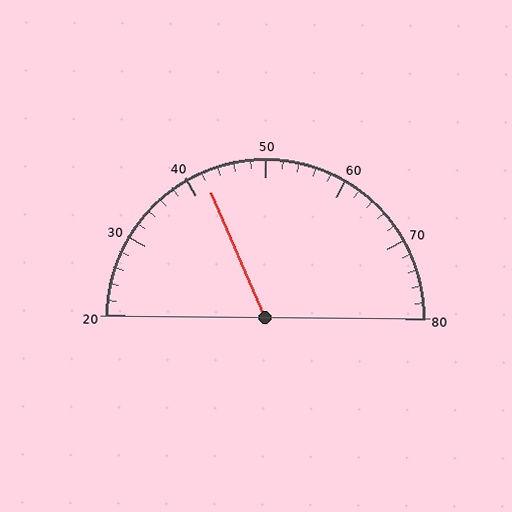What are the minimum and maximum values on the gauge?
The gauge ranges from 20 to 80.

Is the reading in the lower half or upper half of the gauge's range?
The reading is in the lower half of the range (20 to 80).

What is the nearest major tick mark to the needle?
The nearest major tick mark is 40.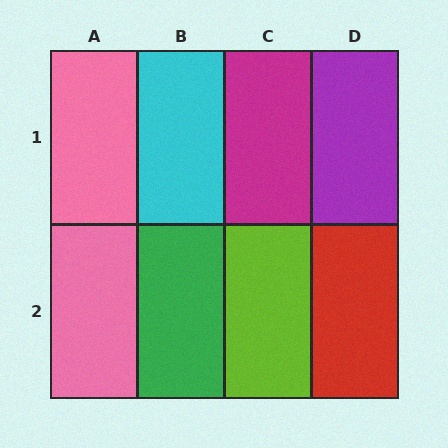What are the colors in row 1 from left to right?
Pink, cyan, magenta, purple.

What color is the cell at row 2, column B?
Green.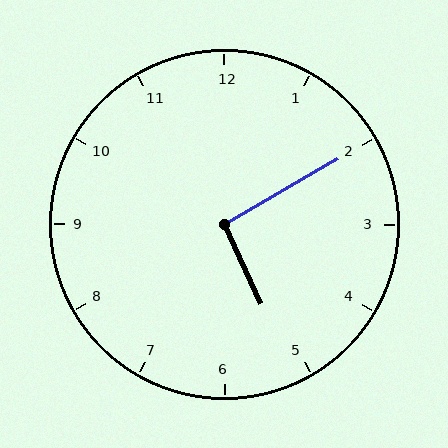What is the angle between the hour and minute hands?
Approximately 95 degrees.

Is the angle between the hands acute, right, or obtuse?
It is right.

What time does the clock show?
5:10.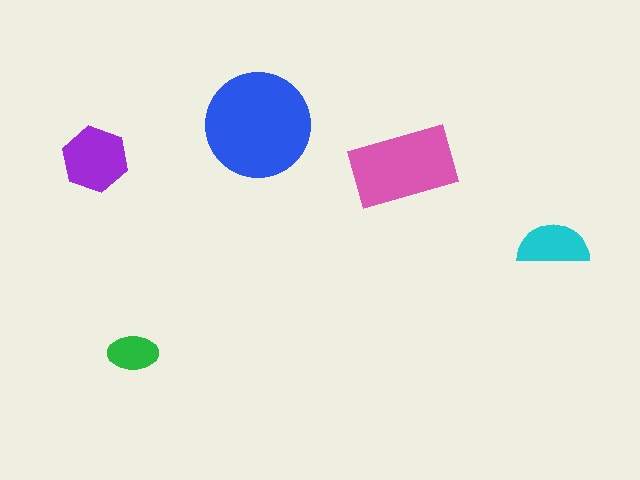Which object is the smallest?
The green ellipse.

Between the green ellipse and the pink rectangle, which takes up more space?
The pink rectangle.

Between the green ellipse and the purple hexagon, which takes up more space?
The purple hexagon.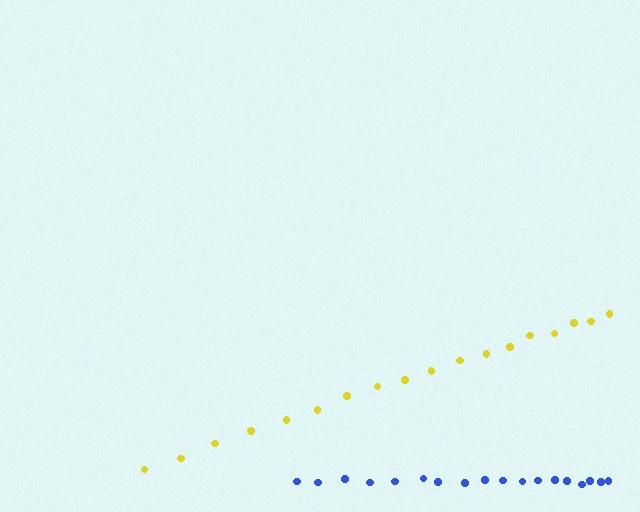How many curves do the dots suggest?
There are 2 distinct paths.